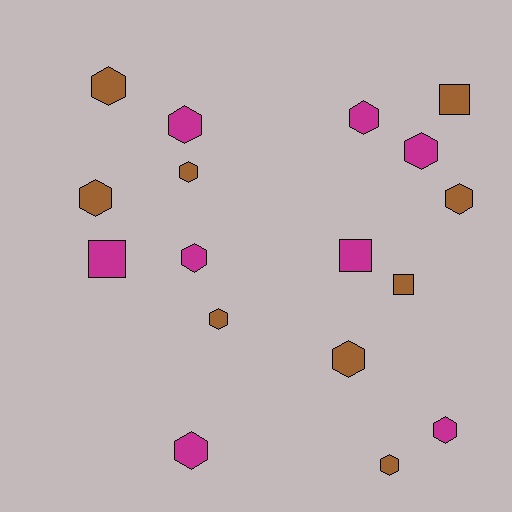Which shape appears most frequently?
Hexagon, with 13 objects.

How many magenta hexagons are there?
There are 6 magenta hexagons.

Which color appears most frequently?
Brown, with 9 objects.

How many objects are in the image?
There are 17 objects.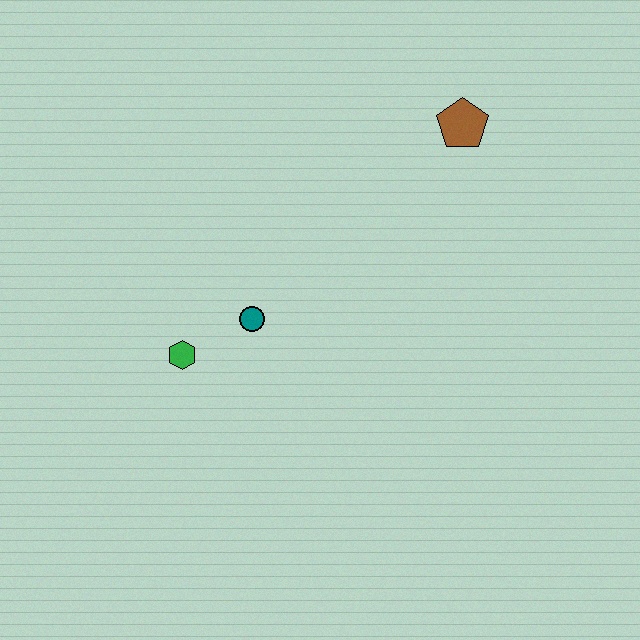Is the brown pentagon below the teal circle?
No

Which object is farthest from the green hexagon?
The brown pentagon is farthest from the green hexagon.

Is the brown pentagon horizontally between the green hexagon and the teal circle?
No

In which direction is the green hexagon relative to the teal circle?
The green hexagon is to the left of the teal circle.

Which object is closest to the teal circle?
The green hexagon is closest to the teal circle.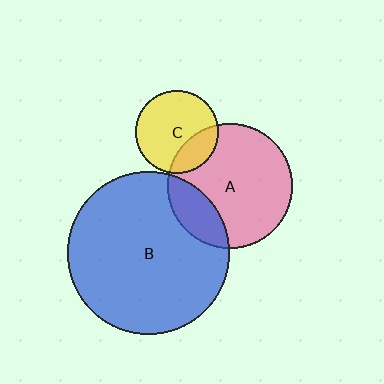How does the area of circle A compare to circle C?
Approximately 2.3 times.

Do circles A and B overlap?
Yes.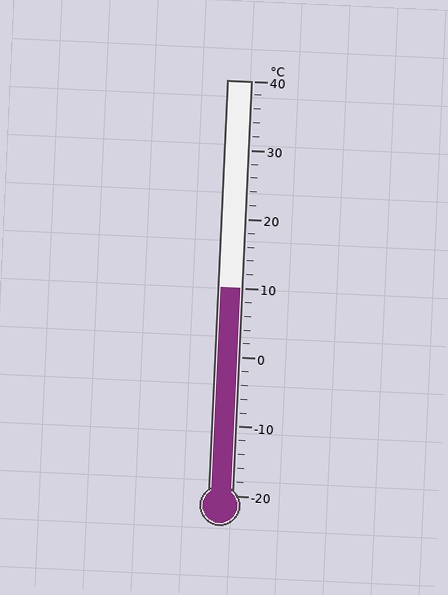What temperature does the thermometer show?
The thermometer shows approximately 10°C.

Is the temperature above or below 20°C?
The temperature is below 20°C.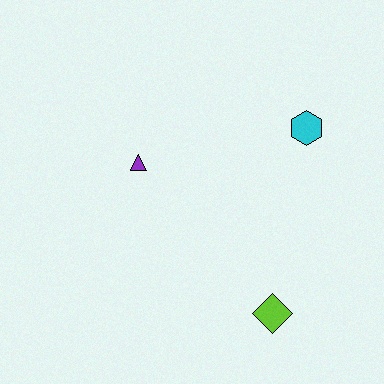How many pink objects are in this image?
There are no pink objects.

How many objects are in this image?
There are 3 objects.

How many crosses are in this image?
There are no crosses.